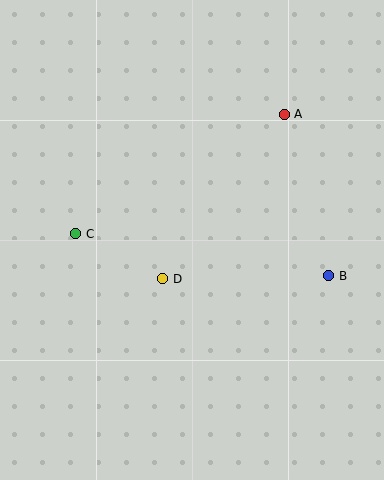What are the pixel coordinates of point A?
Point A is at (284, 114).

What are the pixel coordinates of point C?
Point C is at (76, 234).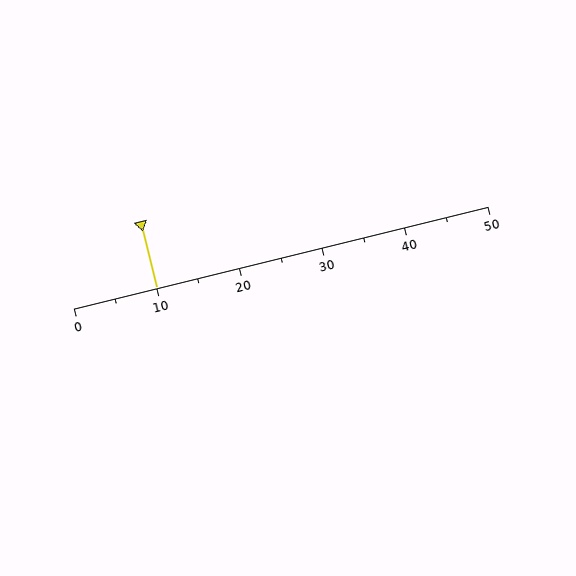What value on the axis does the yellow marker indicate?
The marker indicates approximately 10.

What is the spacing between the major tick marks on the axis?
The major ticks are spaced 10 apart.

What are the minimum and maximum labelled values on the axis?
The axis runs from 0 to 50.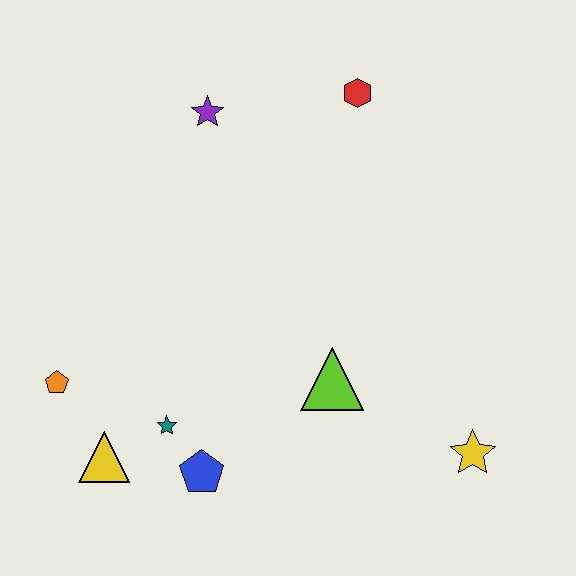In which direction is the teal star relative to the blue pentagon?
The teal star is above the blue pentagon.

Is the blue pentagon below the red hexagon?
Yes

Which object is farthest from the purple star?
The yellow star is farthest from the purple star.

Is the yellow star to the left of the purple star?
No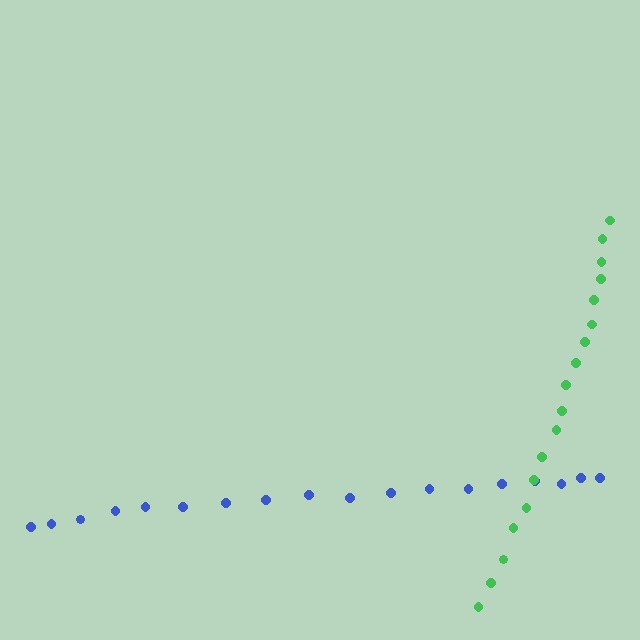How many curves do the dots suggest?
There are 2 distinct paths.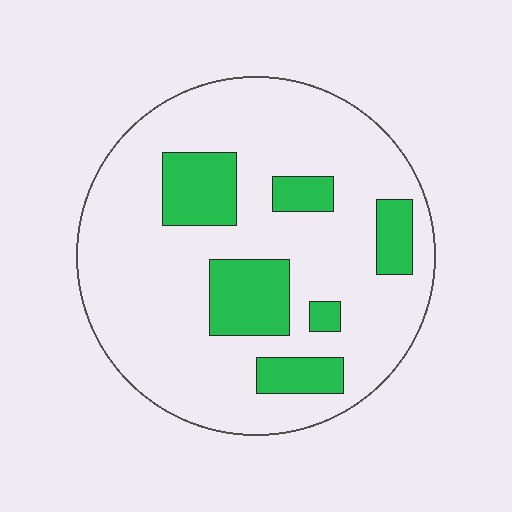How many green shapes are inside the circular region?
6.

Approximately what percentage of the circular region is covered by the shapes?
Approximately 20%.